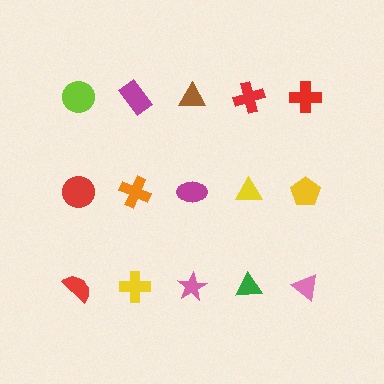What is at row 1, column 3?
A brown triangle.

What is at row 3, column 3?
A pink star.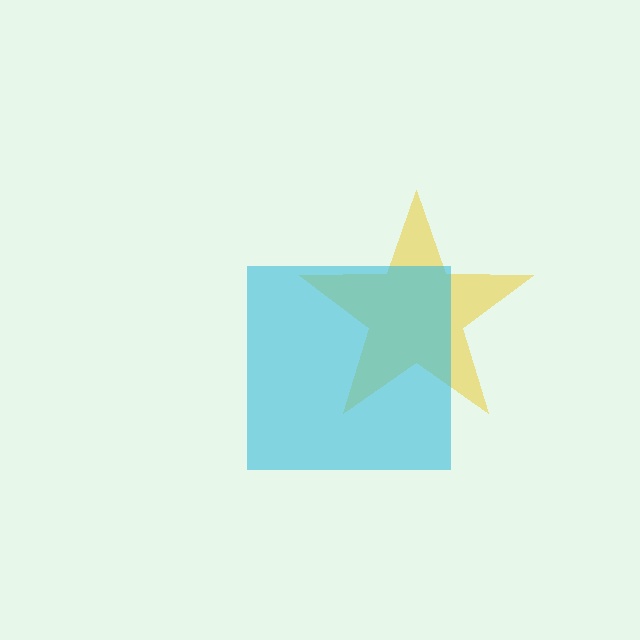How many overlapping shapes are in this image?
There are 2 overlapping shapes in the image.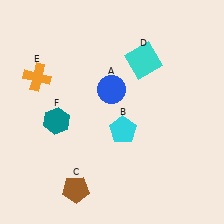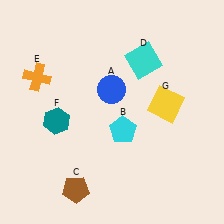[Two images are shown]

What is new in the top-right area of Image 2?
A yellow square (G) was added in the top-right area of Image 2.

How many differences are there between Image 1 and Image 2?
There is 1 difference between the two images.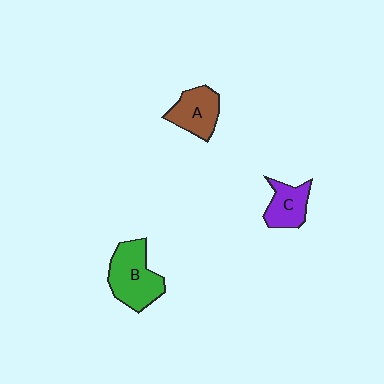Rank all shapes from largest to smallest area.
From largest to smallest: B (green), A (brown), C (purple).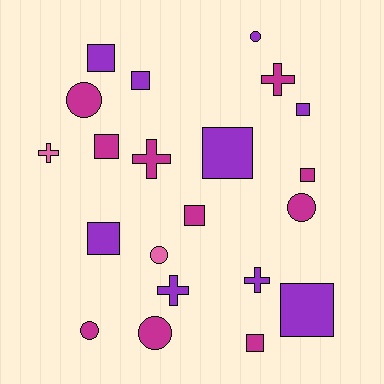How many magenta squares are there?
There are 4 magenta squares.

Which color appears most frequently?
Magenta, with 10 objects.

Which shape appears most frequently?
Square, with 10 objects.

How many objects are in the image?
There are 21 objects.